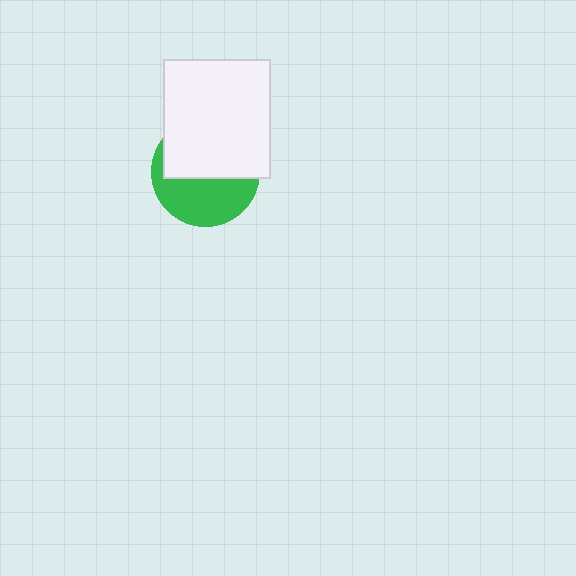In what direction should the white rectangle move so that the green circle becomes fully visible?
The white rectangle should move up. That is the shortest direction to clear the overlap and leave the green circle fully visible.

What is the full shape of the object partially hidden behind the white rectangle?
The partially hidden object is a green circle.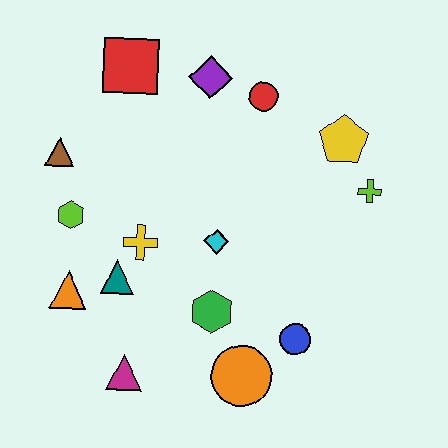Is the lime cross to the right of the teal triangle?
Yes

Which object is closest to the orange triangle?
The teal triangle is closest to the orange triangle.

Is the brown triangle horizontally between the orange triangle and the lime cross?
No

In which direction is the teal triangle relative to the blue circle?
The teal triangle is to the left of the blue circle.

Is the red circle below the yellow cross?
No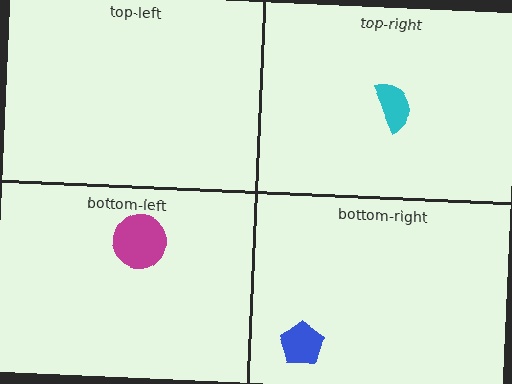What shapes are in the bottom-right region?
The blue pentagon.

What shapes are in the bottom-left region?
The magenta circle.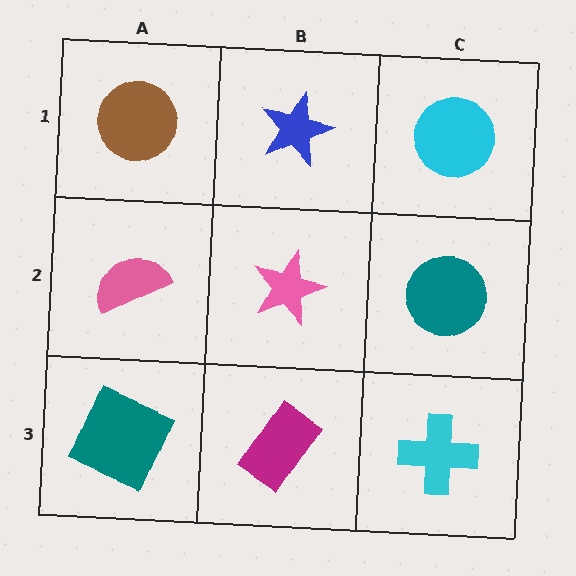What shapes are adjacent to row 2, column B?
A blue star (row 1, column B), a magenta rectangle (row 3, column B), a pink semicircle (row 2, column A), a teal circle (row 2, column C).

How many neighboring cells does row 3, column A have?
2.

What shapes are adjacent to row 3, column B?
A pink star (row 2, column B), a teal square (row 3, column A), a cyan cross (row 3, column C).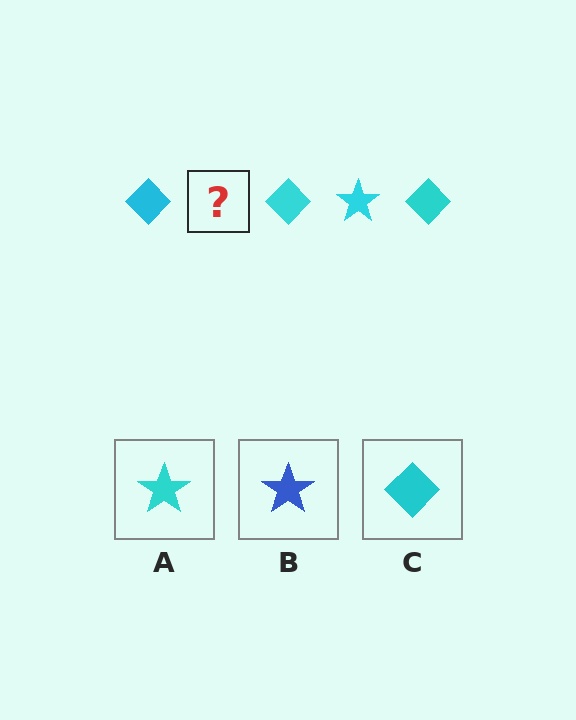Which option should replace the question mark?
Option A.